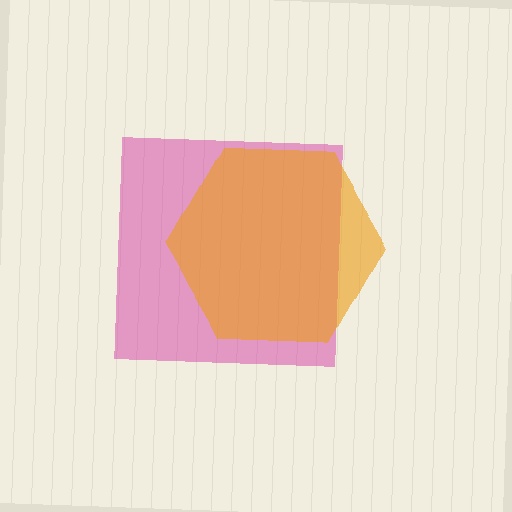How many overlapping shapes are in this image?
There are 2 overlapping shapes in the image.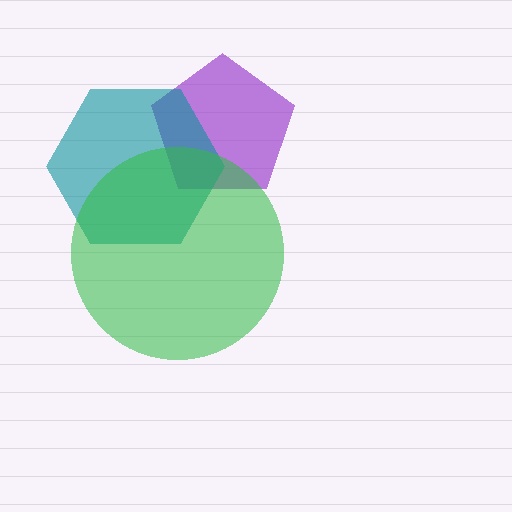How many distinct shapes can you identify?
There are 3 distinct shapes: a purple pentagon, a teal hexagon, a green circle.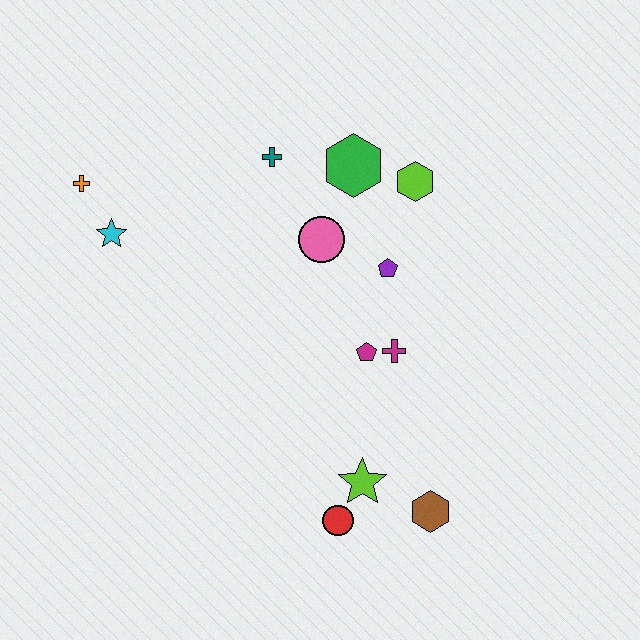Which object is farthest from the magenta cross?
The orange cross is farthest from the magenta cross.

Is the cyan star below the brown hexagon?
No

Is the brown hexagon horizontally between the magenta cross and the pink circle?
No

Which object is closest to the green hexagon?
The lime hexagon is closest to the green hexagon.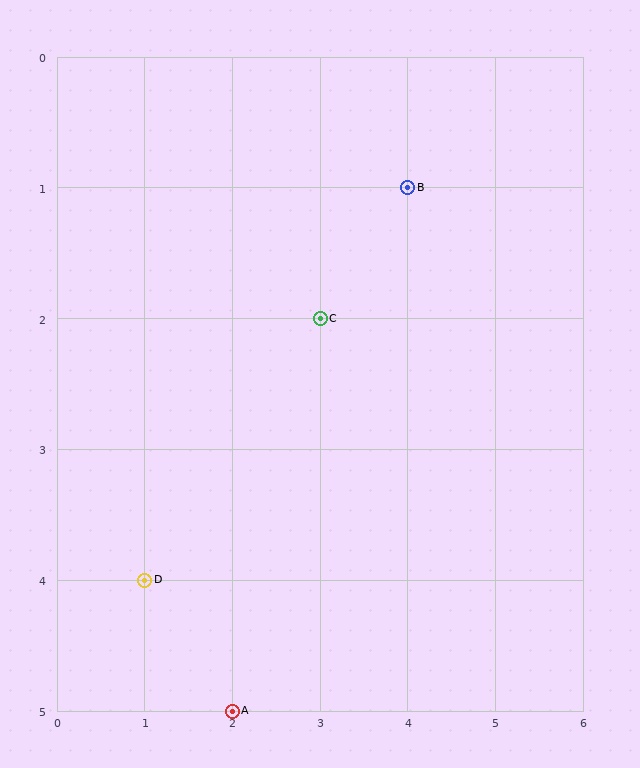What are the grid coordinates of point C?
Point C is at grid coordinates (3, 2).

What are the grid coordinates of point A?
Point A is at grid coordinates (2, 5).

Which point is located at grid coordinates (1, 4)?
Point D is at (1, 4).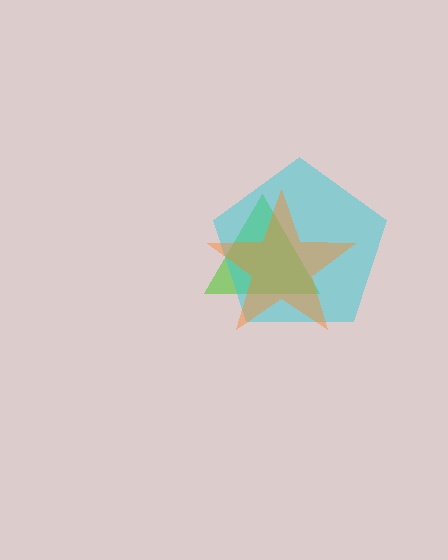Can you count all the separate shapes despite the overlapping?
Yes, there are 3 separate shapes.